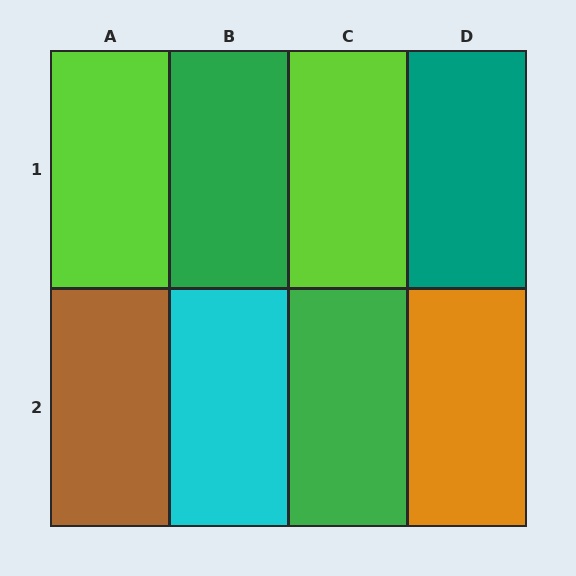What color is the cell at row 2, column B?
Cyan.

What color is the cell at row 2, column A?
Brown.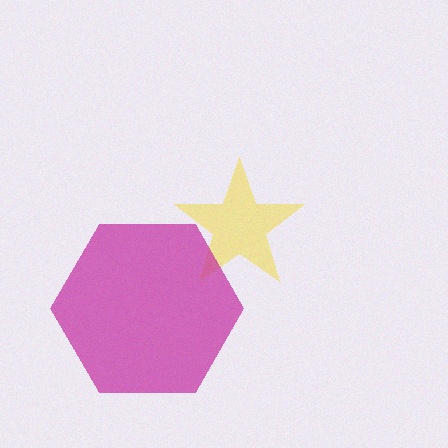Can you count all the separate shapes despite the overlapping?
Yes, there are 2 separate shapes.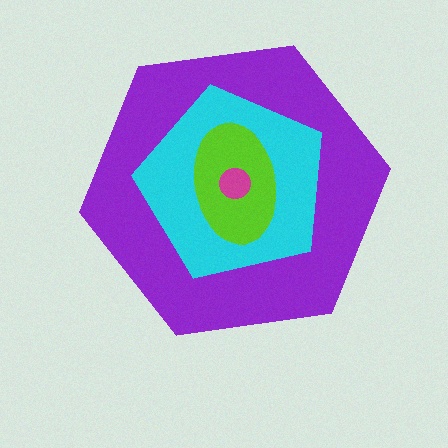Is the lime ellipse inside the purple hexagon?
Yes.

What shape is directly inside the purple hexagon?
The cyan pentagon.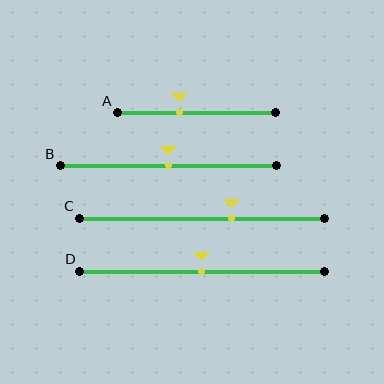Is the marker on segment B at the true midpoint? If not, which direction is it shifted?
Yes, the marker on segment B is at the true midpoint.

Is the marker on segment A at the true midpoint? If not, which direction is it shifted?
No, the marker on segment A is shifted to the left by about 11% of the segment length.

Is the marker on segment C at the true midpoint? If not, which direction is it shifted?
No, the marker on segment C is shifted to the right by about 12% of the segment length.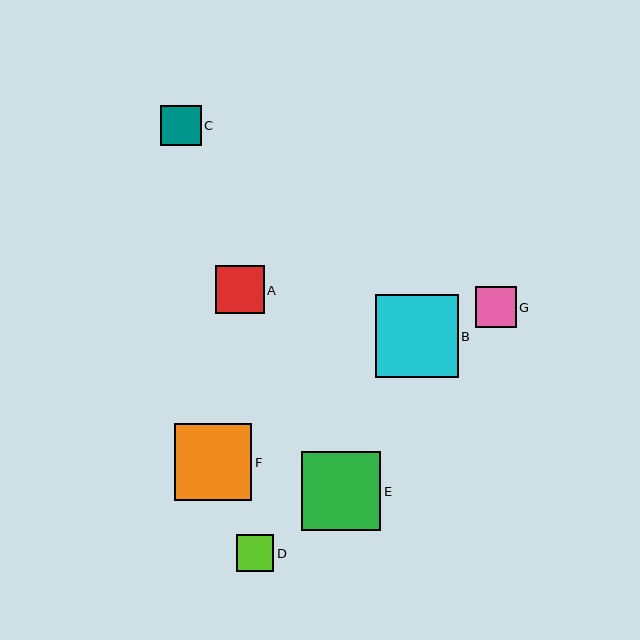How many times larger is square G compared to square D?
Square G is approximately 1.1 times the size of square D.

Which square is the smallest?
Square D is the smallest with a size of approximately 37 pixels.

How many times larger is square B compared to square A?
Square B is approximately 1.7 times the size of square A.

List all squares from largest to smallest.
From largest to smallest: B, E, F, A, G, C, D.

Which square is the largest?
Square B is the largest with a size of approximately 83 pixels.